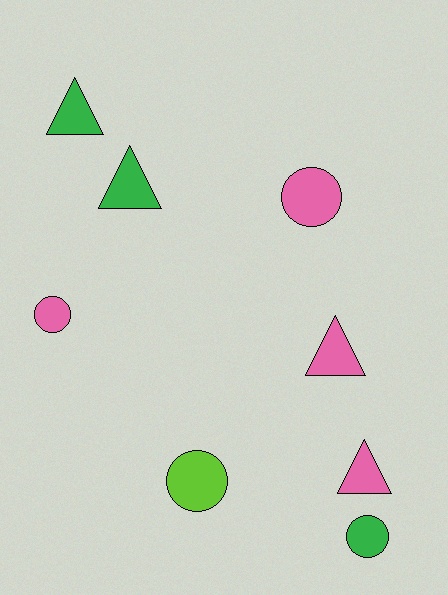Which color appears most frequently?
Pink, with 4 objects.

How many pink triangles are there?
There are 2 pink triangles.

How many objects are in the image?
There are 8 objects.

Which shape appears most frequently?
Circle, with 4 objects.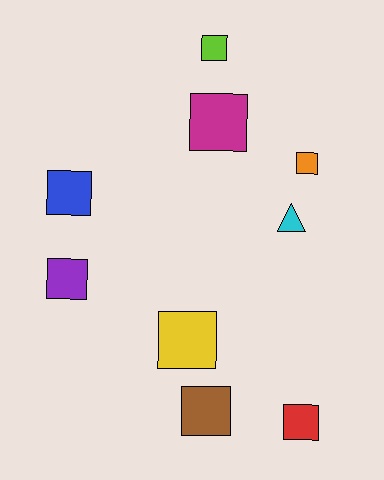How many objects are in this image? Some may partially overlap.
There are 9 objects.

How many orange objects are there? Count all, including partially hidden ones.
There is 1 orange object.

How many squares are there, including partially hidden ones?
There are 8 squares.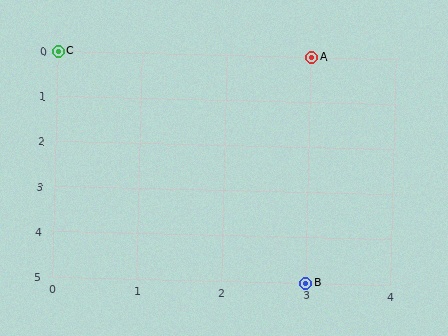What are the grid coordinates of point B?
Point B is at grid coordinates (3, 5).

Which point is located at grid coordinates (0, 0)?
Point C is at (0, 0).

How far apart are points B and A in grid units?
Points B and A are 5 rows apart.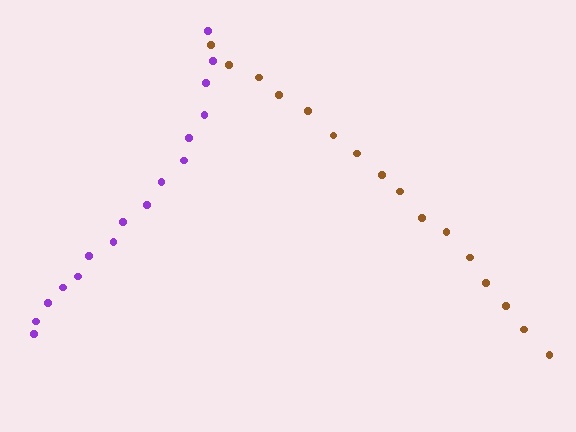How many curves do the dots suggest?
There are 2 distinct paths.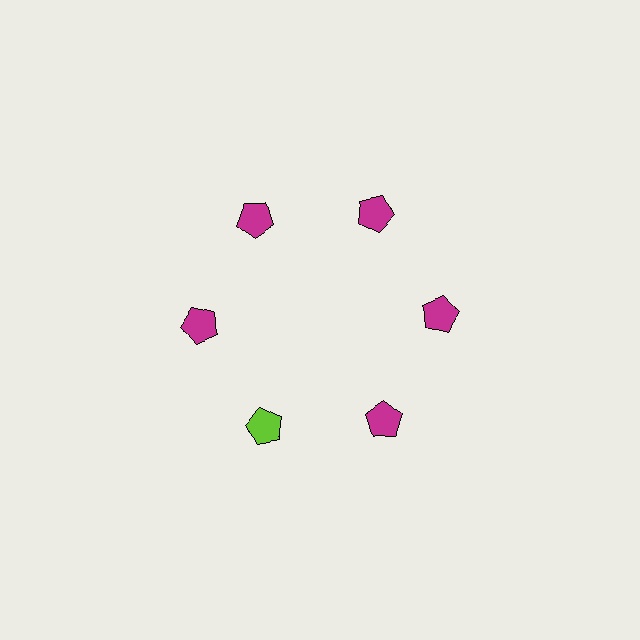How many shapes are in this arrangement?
There are 6 shapes arranged in a ring pattern.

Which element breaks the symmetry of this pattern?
The lime pentagon at roughly the 7 o'clock position breaks the symmetry. All other shapes are magenta pentagons.